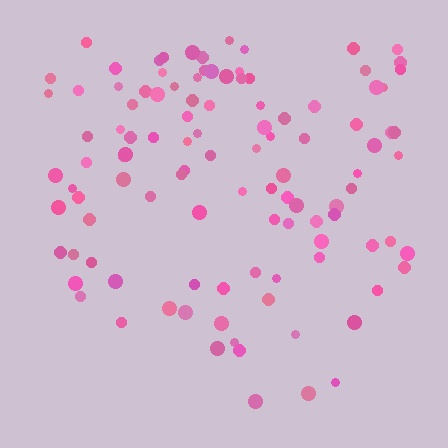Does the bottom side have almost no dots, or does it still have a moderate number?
Still a moderate number, just noticeably fewer than the top.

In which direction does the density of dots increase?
From bottom to top, with the top side densest.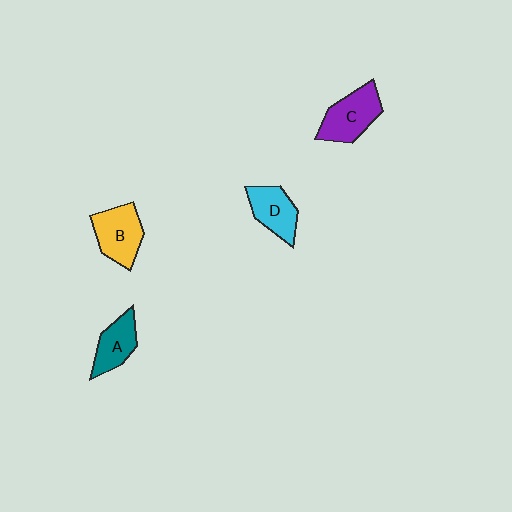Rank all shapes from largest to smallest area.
From largest to smallest: C (purple), B (yellow), D (cyan), A (teal).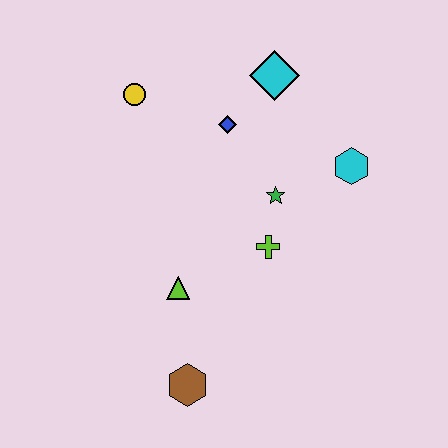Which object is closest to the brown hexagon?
The lime triangle is closest to the brown hexagon.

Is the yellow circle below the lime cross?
No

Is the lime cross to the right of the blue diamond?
Yes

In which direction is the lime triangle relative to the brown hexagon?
The lime triangle is above the brown hexagon.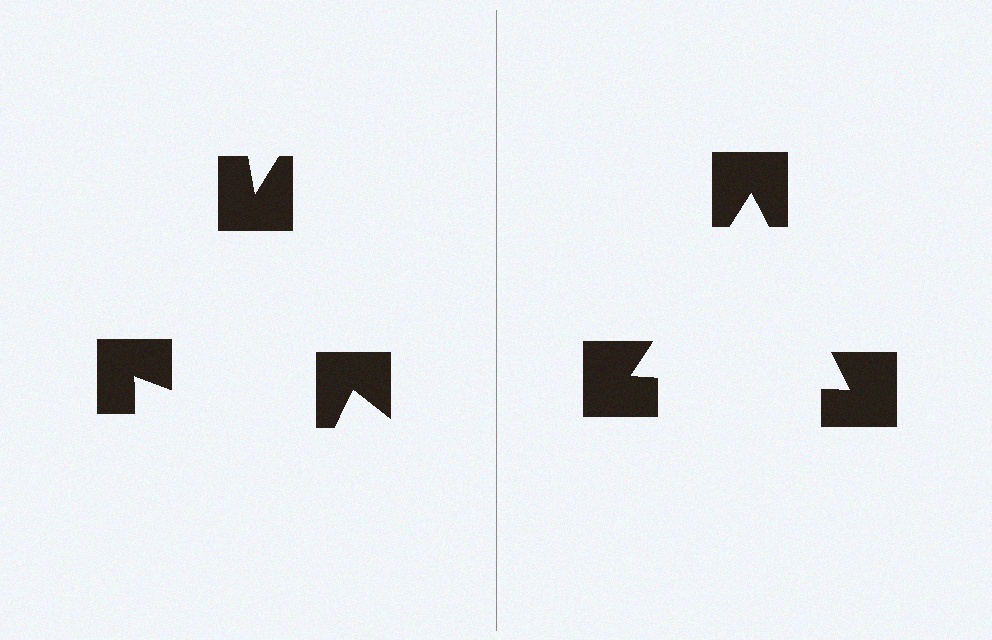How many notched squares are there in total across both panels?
6 — 3 on each side.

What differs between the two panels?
The notched squares are positioned identically on both sides; only the wedge orientations differ. On the right they align to a triangle; on the left they are misaligned.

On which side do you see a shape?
An illusory triangle appears on the right side. On the left side the wedge cuts are rotated, so no coherent shape forms.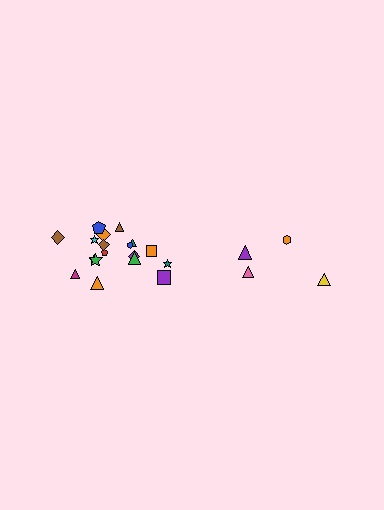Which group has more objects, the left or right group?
The left group.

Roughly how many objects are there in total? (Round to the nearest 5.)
Roughly 20 objects in total.